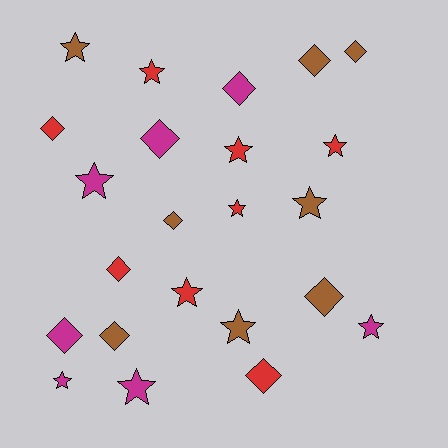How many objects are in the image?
There are 23 objects.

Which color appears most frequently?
Red, with 8 objects.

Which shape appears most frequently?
Star, with 12 objects.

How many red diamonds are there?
There are 3 red diamonds.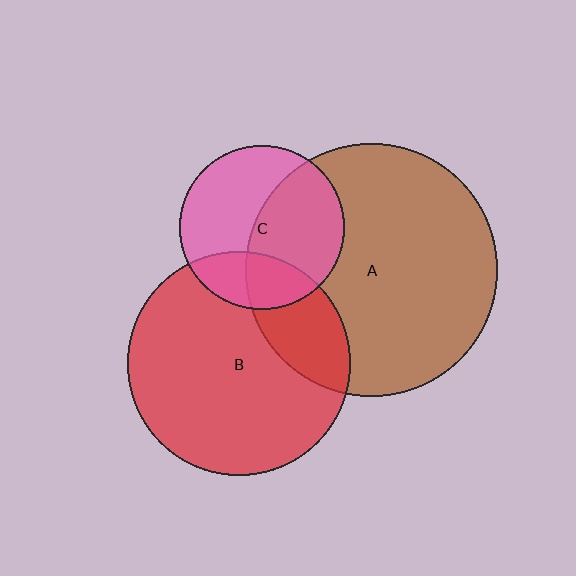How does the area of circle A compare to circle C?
Approximately 2.4 times.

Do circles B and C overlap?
Yes.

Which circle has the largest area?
Circle A (brown).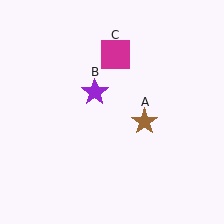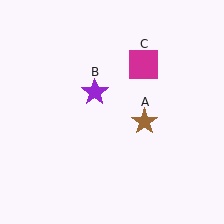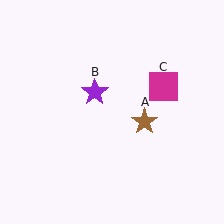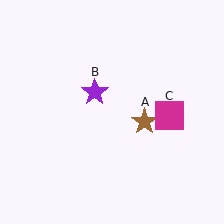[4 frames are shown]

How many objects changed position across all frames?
1 object changed position: magenta square (object C).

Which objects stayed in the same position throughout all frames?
Brown star (object A) and purple star (object B) remained stationary.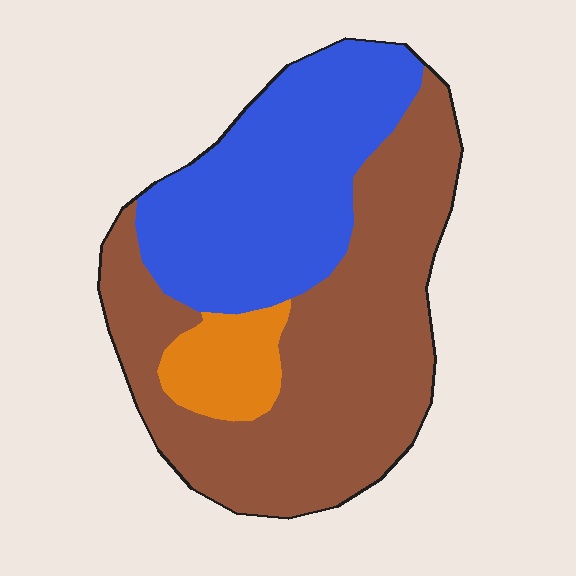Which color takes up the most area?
Brown, at roughly 55%.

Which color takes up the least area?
Orange, at roughly 10%.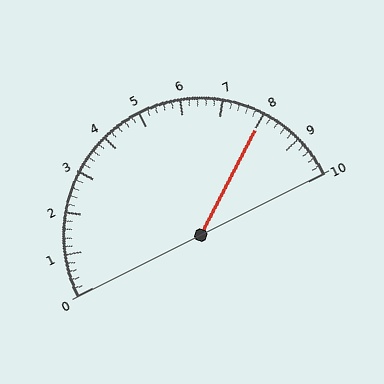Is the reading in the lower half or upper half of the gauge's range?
The reading is in the upper half of the range (0 to 10).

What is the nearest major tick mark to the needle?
The nearest major tick mark is 8.